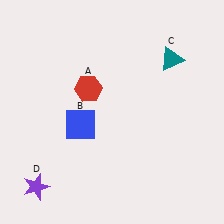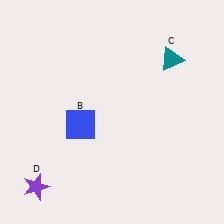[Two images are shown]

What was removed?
The red hexagon (A) was removed in Image 2.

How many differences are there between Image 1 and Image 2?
There is 1 difference between the two images.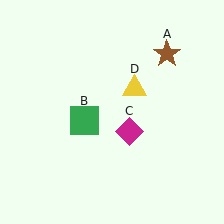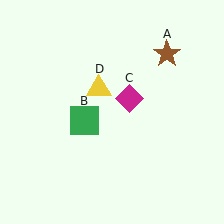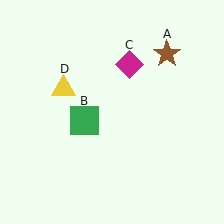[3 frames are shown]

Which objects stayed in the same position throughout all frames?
Brown star (object A) and green square (object B) remained stationary.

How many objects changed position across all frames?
2 objects changed position: magenta diamond (object C), yellow triangle (object D).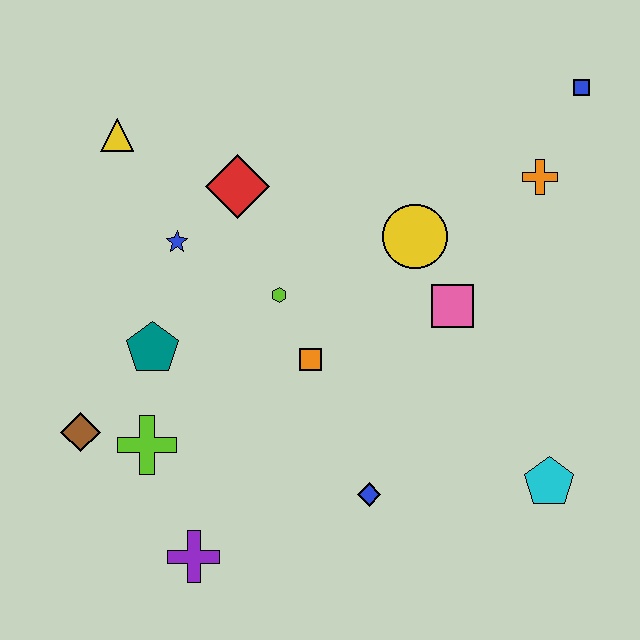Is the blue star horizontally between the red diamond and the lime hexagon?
No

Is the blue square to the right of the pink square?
Yes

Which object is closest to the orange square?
The lime hexagon is closest to the orange square.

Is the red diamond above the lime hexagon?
Yes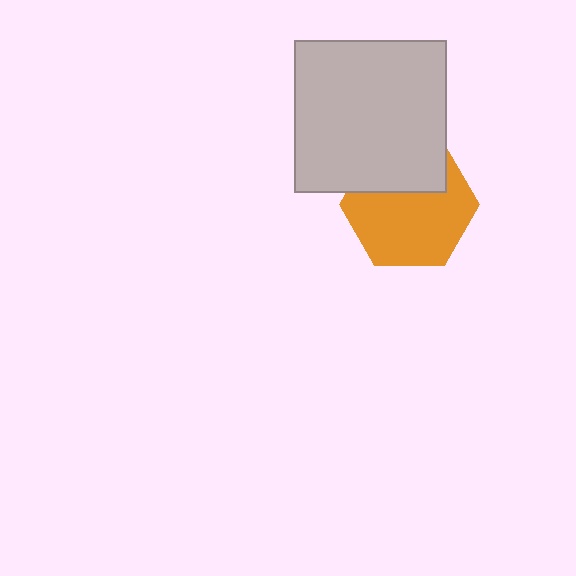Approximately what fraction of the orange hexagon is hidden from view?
Roughly 34% of the orange hexagon is hidden behind the light gray square.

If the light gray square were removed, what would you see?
You would see the complete orange hexagon.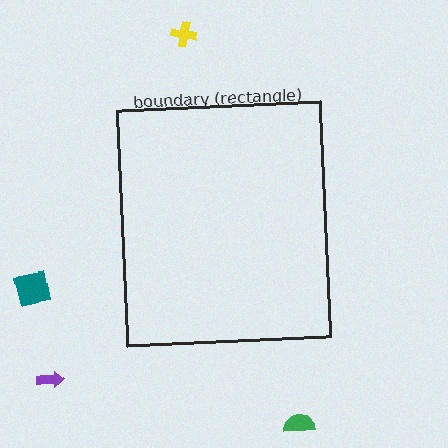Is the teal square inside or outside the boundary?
Outside.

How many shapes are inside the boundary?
0 inside, 4 outside.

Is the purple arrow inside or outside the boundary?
Outside.